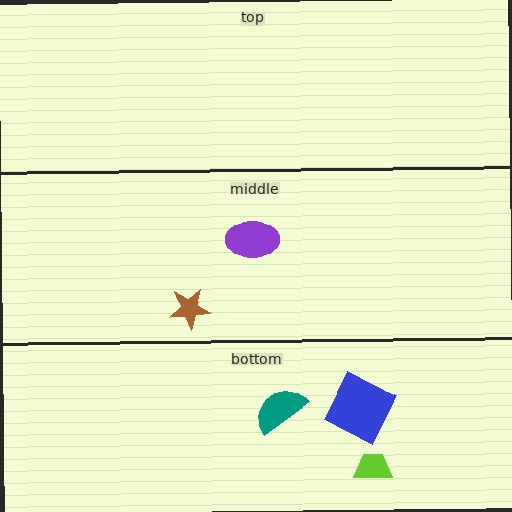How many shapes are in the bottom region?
3.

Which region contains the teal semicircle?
The bottom region.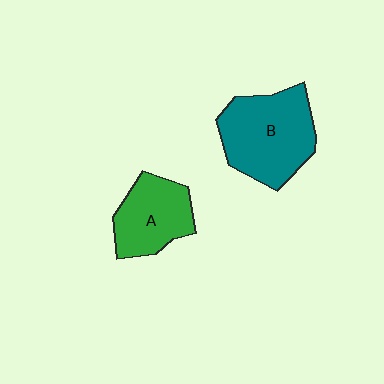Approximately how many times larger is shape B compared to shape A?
Approximately 1.4 times.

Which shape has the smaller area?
Shape A (green).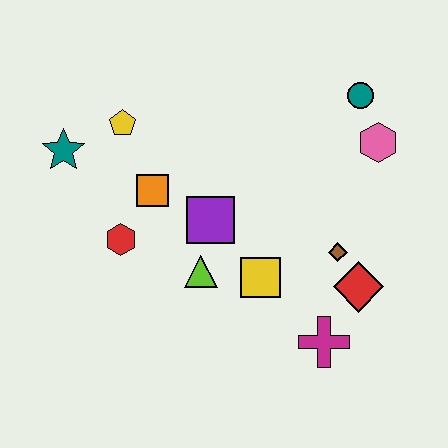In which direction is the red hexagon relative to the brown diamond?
The red hexagon is to the left of the brown diamond.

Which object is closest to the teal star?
The yellow pentagon is closest to the teal star.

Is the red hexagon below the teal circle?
Yes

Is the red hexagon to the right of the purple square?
No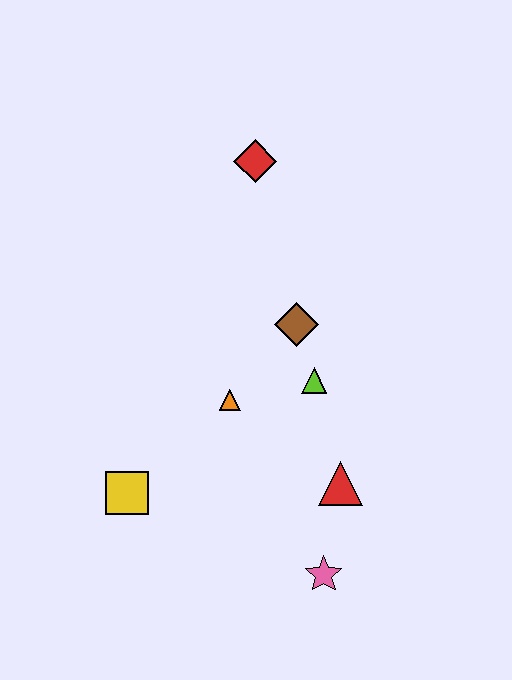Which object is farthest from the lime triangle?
The red diamond is farthest from the lime triangle.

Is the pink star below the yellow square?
Yes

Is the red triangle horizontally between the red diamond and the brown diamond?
No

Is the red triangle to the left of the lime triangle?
No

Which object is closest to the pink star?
The red triangle is closest to the pink star.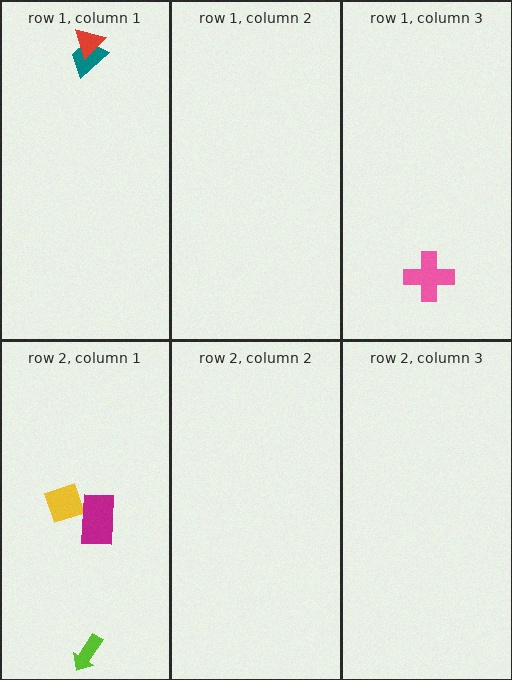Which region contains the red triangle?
The row 1, column 1 region.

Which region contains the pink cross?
The row 1, column 3 region.